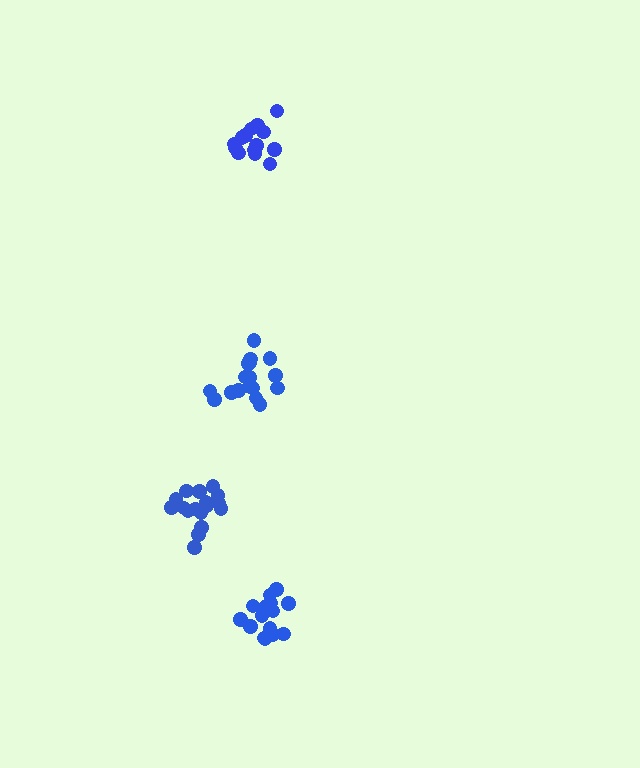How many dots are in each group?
Group 1: 16 dots, Group 2: 14 dots, Group 3: 17 dots, Group 4: 18 dots (65 total).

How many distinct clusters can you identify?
There are 4 distinct clusters.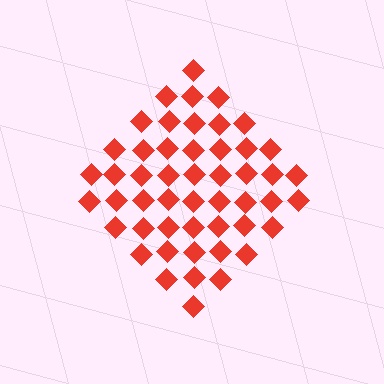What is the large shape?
The large shape is a diamond.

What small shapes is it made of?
It is made of small diamonds.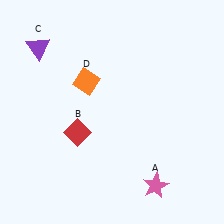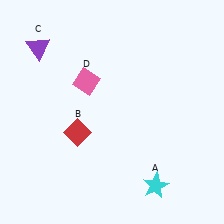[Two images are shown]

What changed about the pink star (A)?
In Image 1, A is pink. In Image 2, it changed to cyan.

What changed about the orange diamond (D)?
In Image 1, D is orange. In Image 2, it changed to pink.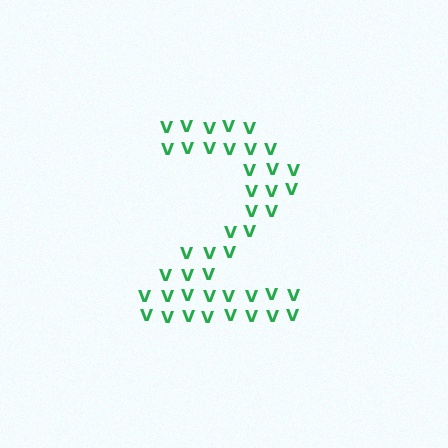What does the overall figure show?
The overall figure shows the digit 2.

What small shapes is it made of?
It is made of small letter V's.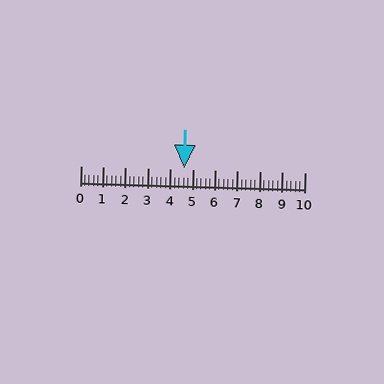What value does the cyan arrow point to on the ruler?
The cyan arrow points to approximately 4.6.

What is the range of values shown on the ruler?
The ruler shows values from 0 to 10.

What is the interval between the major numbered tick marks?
The major tick marks are spaced 1 units apart.